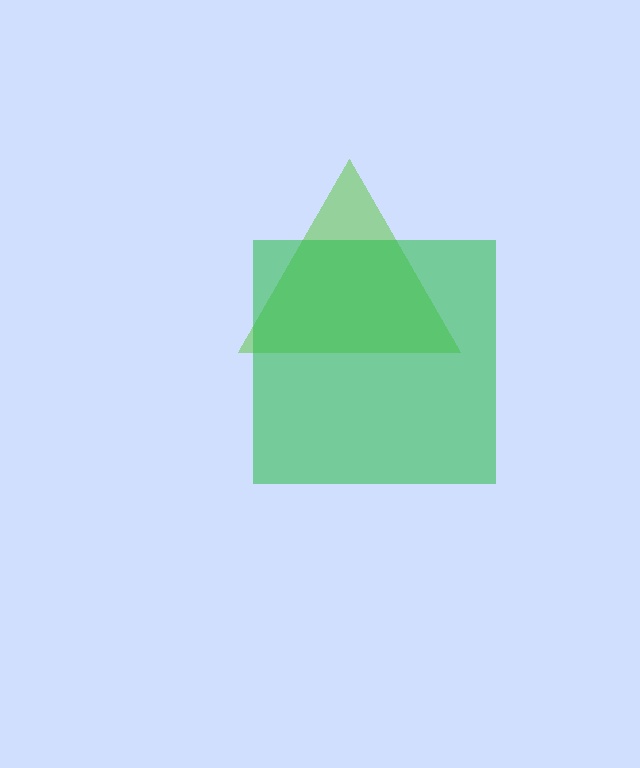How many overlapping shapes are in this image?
There are 2 overlapping shapes in the image.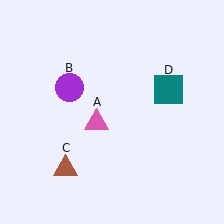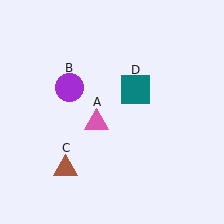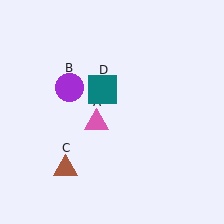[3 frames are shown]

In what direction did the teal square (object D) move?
The teal square (object D) moved left.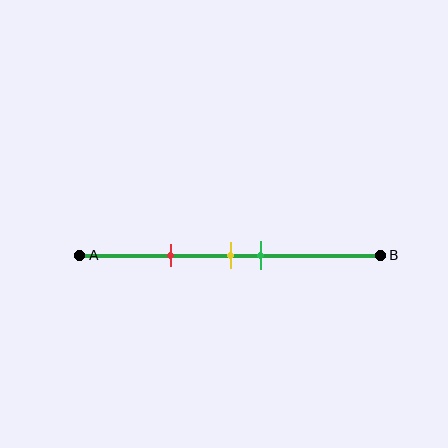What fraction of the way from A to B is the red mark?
The red mark is approximately 30% (0.3) of the way from A to B.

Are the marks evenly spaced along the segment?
No, the marks are not evenly spaced.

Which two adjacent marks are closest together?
The yellow and green marks are the closest adjacent pair.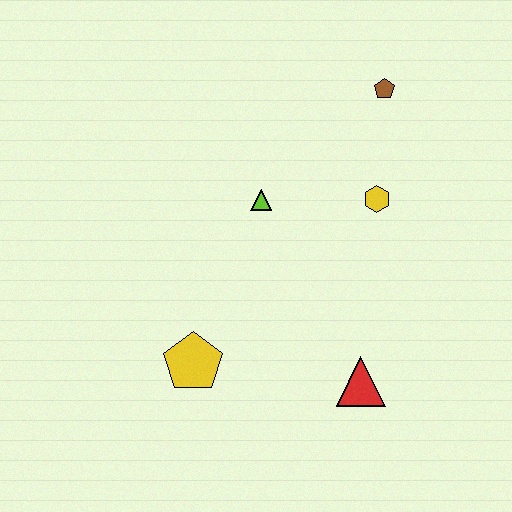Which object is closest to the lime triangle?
The yellow hexagon is closest to the lime triangle.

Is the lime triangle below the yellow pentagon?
No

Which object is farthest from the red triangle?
The brown pentagon is farthest from the red triangle.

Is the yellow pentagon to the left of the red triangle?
Yes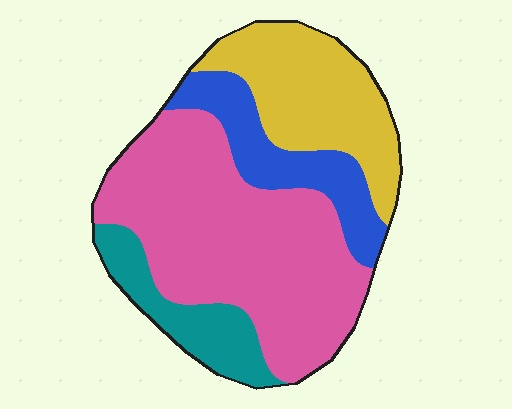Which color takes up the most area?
Pink, at roughly 50%.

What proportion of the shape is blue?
Blue covers roughly 15% of the shape.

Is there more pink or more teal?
Pink.